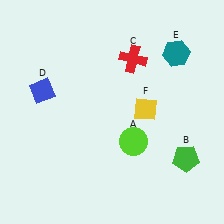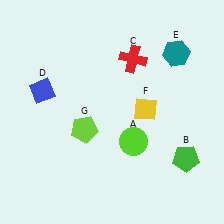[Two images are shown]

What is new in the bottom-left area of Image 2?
A lime pentagon (G) was added in the bottom-left area of Image 2.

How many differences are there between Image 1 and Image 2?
There is 1 difference between the two images.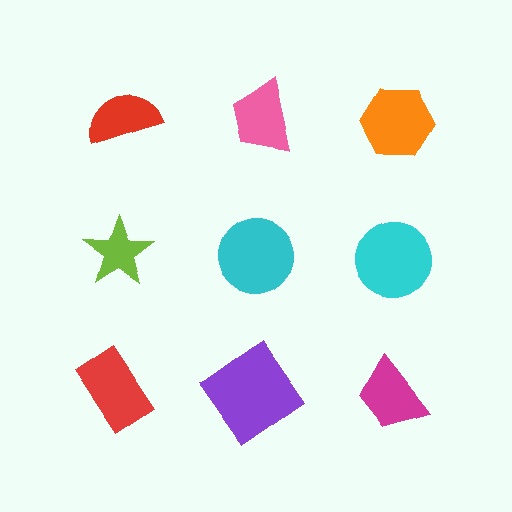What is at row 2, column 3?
A cyan circle.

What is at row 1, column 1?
A red semicircle.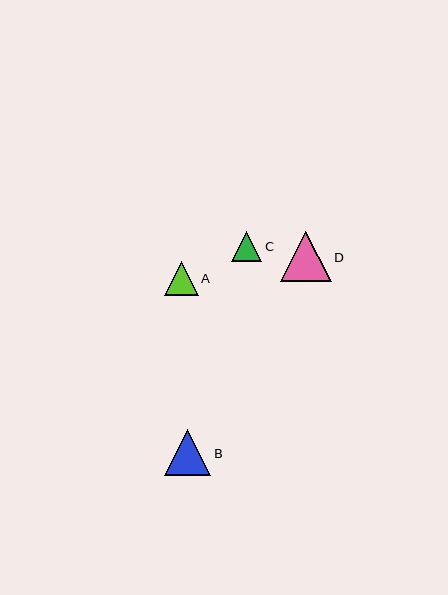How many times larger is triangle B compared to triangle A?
Triangle B is approximately 1.4 times the size of triangle A.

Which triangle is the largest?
Triangle D is the largest with a size of approximately 50 pixels.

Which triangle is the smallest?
Triangle C is the smallest with a size of approximately 30 pixels.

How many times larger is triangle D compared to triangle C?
Triangle D is approximately 1.7 times the size of triangle C.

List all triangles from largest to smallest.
From largest to smallest: D, B, A, C.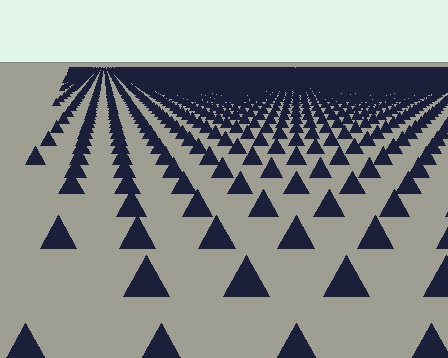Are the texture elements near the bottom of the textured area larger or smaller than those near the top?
Larger. Near the bottom, elements are closer to the viewer and appear at a bigger on-screen size.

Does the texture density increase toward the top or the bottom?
Density increases toward the top.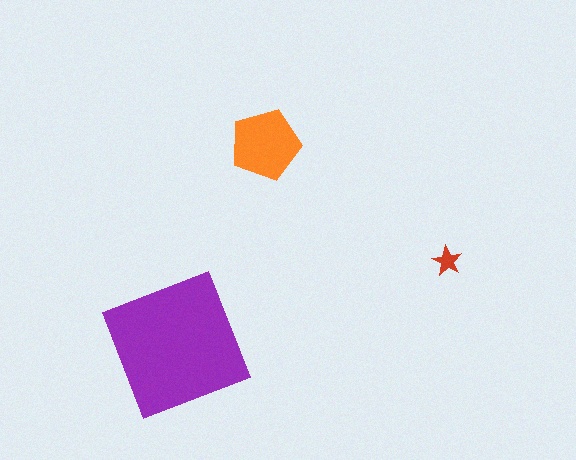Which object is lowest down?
The purple square is bottommost.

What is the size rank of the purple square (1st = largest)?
1st.